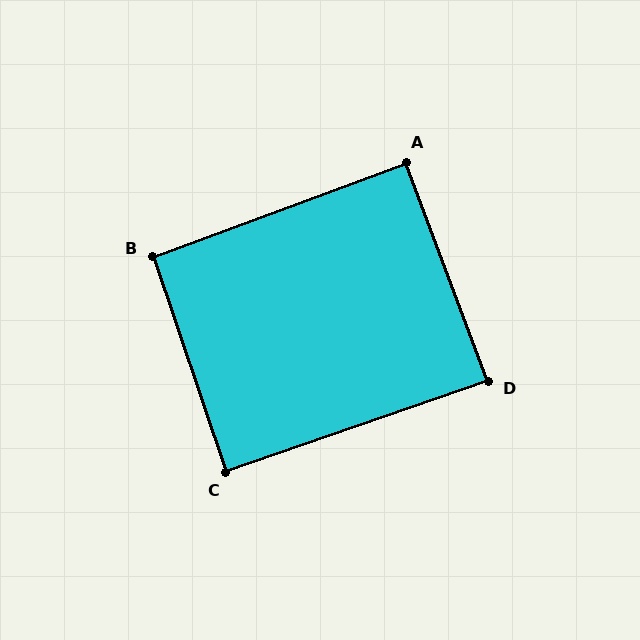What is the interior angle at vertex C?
Approximately 90 degrees (approximately right).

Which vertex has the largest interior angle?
B, at approximately 91 degrees.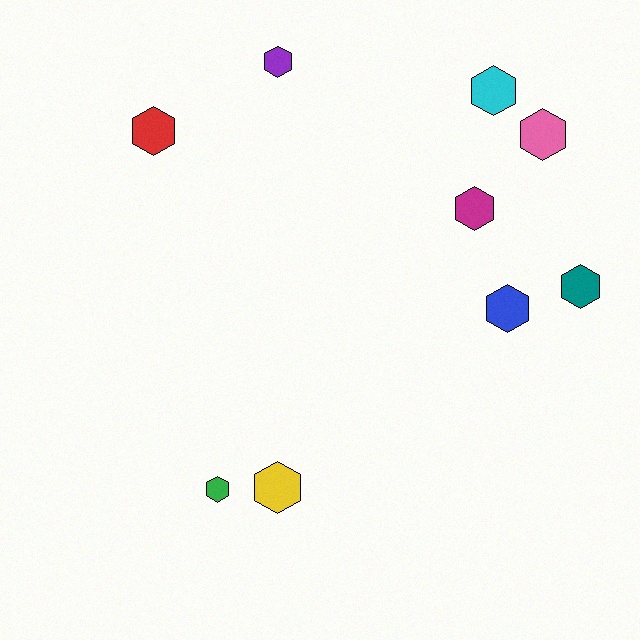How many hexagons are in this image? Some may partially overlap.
There are 9 hexagons.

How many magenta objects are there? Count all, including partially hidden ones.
There is 1 magenta object.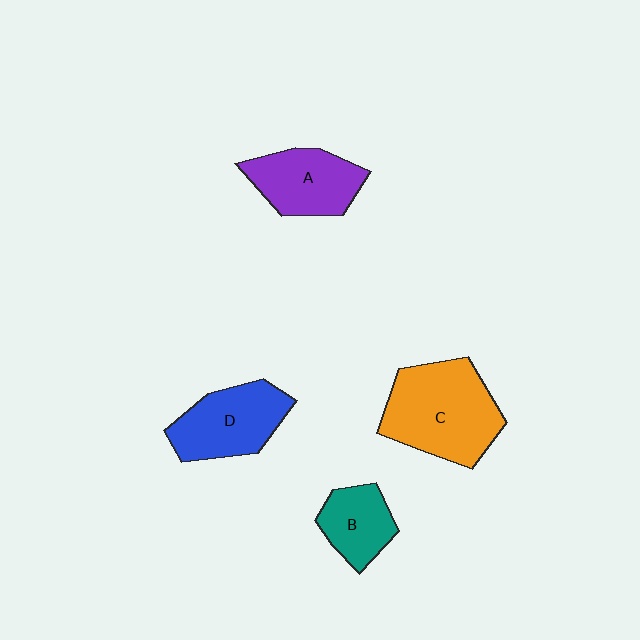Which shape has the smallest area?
Shape B (teal).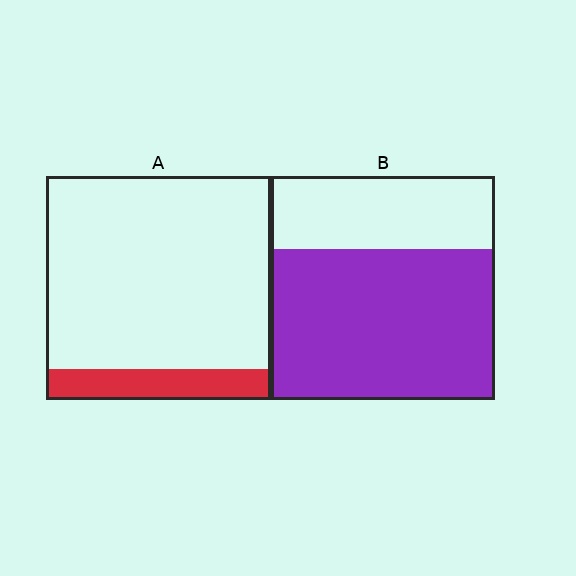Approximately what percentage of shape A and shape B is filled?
A is approximately 15% and B is approximately 65%.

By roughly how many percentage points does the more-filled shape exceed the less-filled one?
By roughly 55 percentage points (B over A).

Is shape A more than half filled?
No.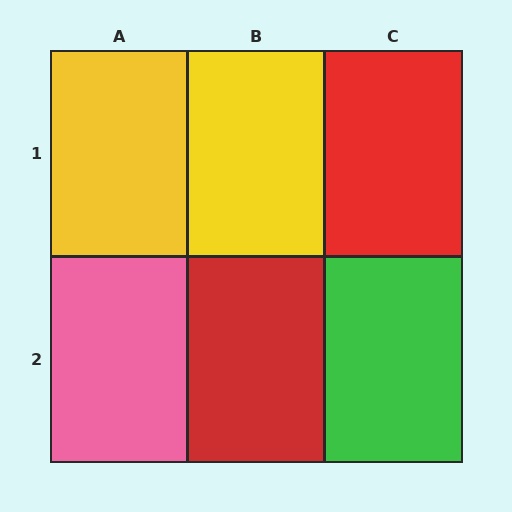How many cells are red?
2 cells are red.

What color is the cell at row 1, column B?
Yellow.